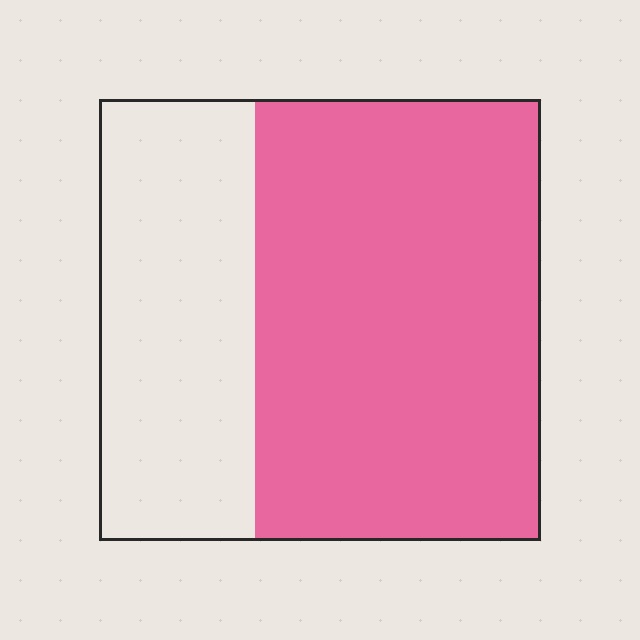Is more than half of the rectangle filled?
Yes.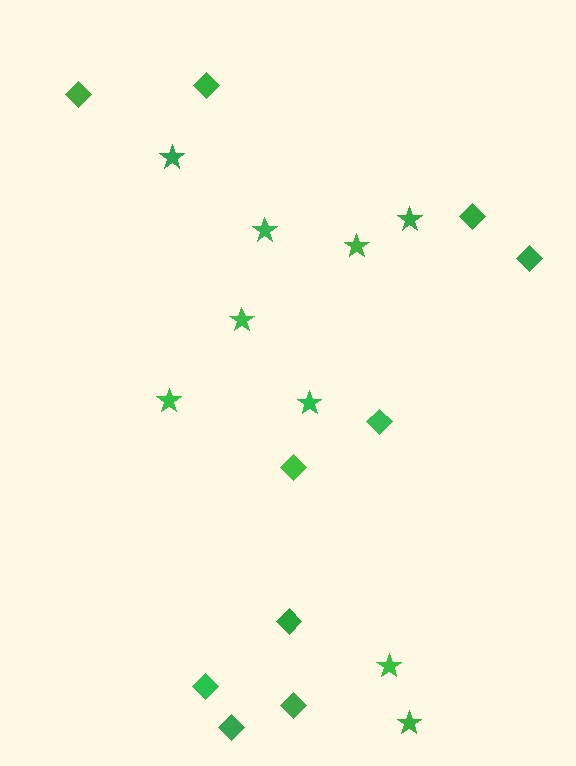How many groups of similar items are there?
There are 2 groups: one group of diamonds (10) and one group of stars (9).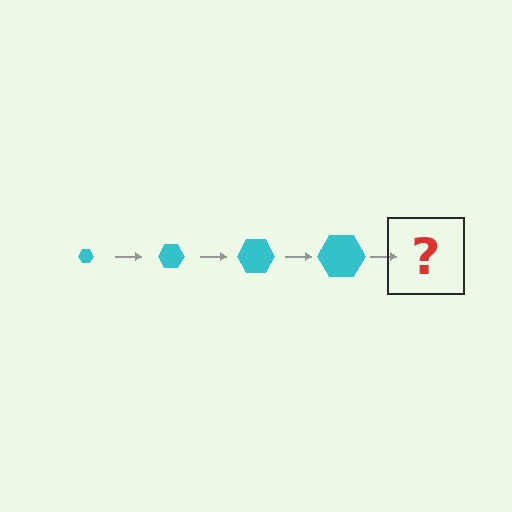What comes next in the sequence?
The next element should be a cyan hexagon, larger than the previous one.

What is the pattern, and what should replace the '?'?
The pattern is that the hexagon gets progressively larger each step. The '?' should be a cyan hexagon, larger than the previous one.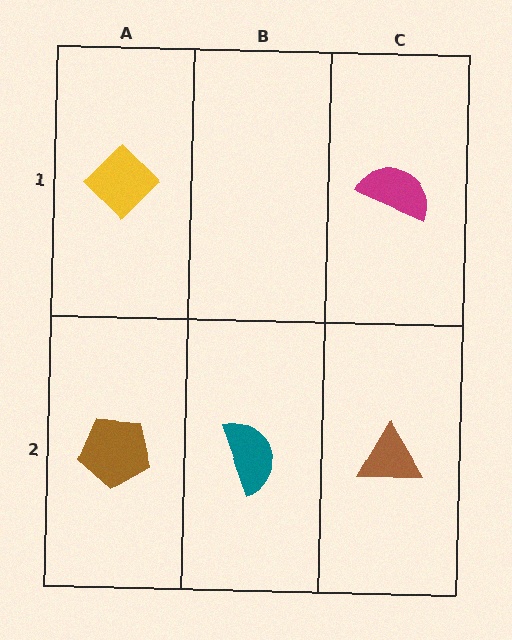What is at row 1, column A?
A yellow diamond.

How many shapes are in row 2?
3 shapes.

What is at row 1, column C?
A magenta semicircle.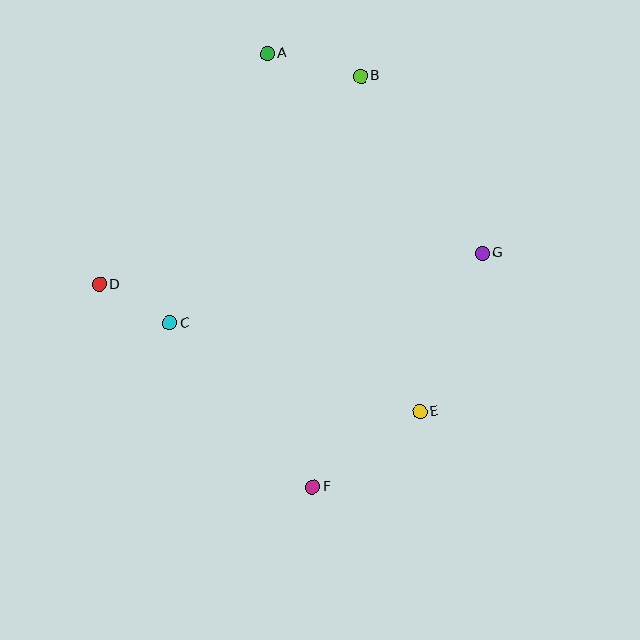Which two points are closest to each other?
Points C and D are closest to each other.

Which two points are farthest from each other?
Points A and F are farthest from each other.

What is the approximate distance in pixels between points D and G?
The distance between D and G is approximately 384 pixels.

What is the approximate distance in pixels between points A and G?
The distance between A and G is approximately 294 pixels.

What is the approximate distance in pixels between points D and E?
The distance between D and E is approximately 345 pixels.